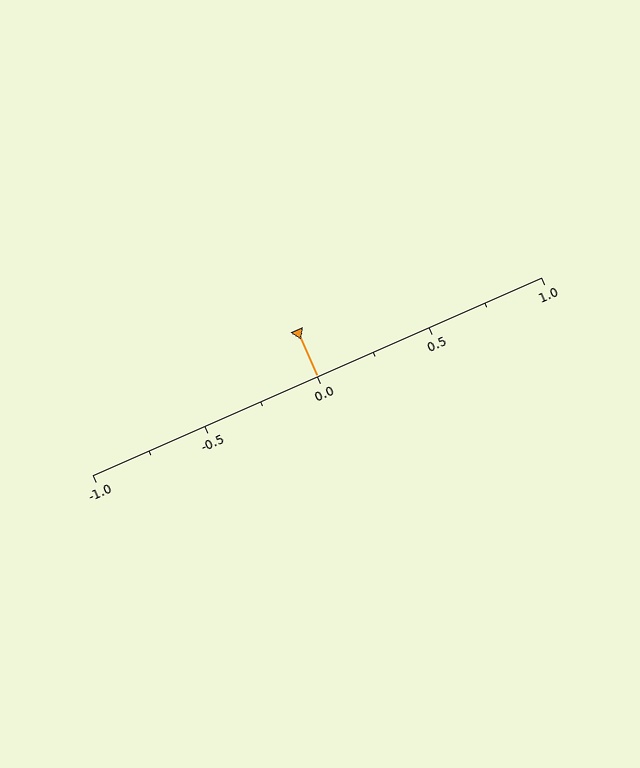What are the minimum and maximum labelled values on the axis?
The axis runs from -1.0 to 1.0.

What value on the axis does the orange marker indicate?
The marker indicates approximately 0.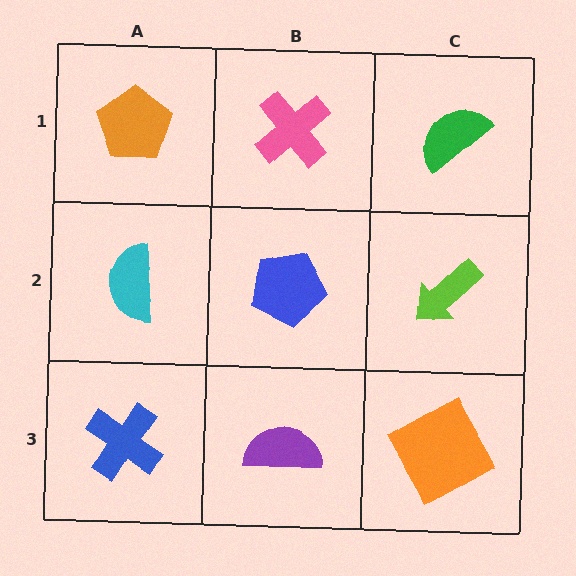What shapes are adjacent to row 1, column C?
A lime arrow (row 2, column C), a pink cross (row 1, column B).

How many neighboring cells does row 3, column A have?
2.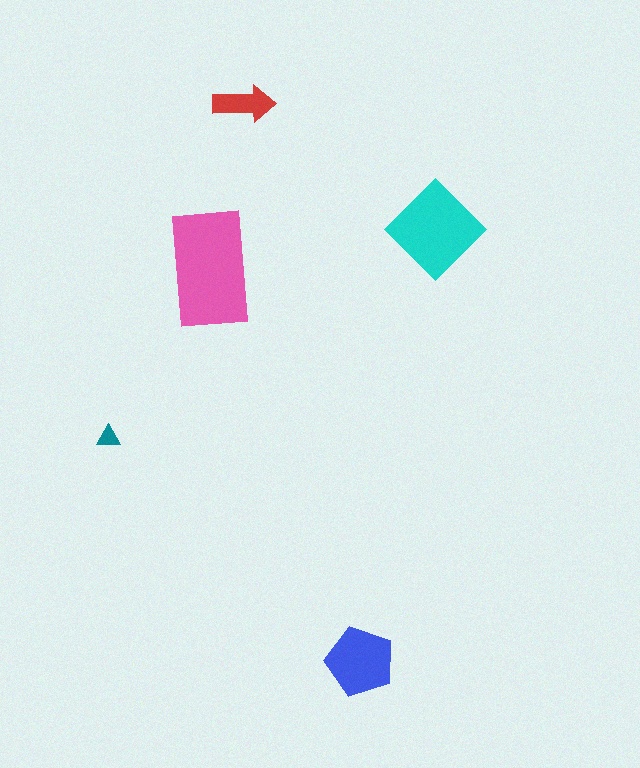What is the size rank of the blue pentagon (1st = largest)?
3rd.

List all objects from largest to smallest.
The pink rectangle, the cyan diamond, the blue pentagon, the red arrow, the teal triangle.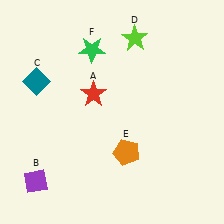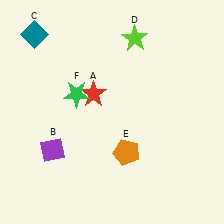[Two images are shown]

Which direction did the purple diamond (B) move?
The purple diamond (B) moved up.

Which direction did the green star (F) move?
The green star (F) moved down.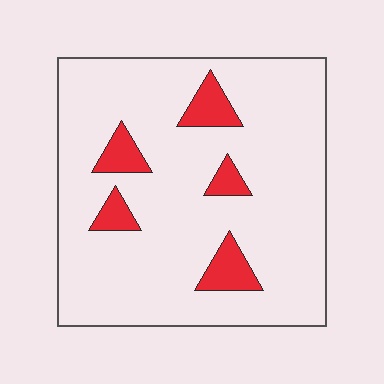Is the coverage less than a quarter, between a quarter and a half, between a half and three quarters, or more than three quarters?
Less than a quarter.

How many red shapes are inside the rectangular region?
5.